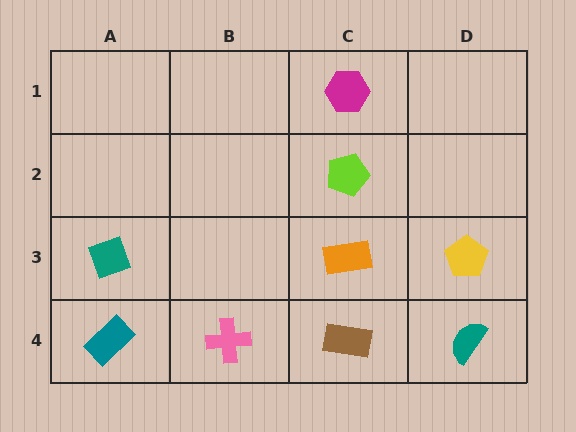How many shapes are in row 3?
3 shapes.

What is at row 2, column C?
A lime pentagon.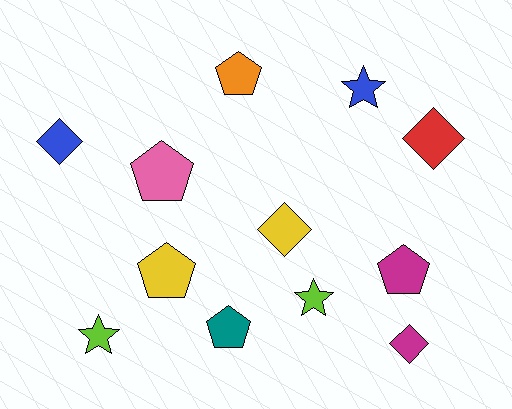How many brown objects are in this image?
There are no brown objects.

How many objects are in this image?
There are 12 objects.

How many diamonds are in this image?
There are 4 diamonds.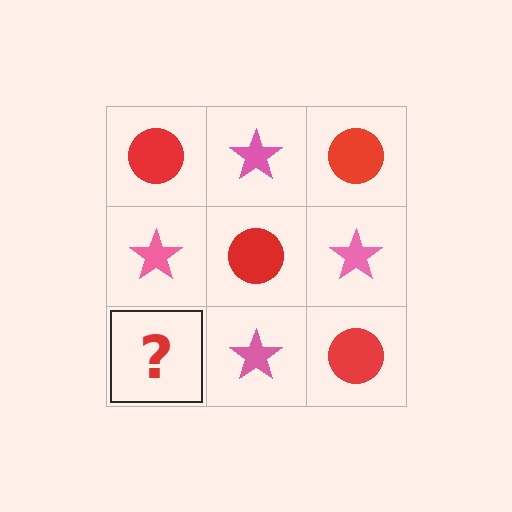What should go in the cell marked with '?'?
The missing cell should contain a red circle.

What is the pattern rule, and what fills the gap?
The rule is that it alternates red circle and pink star in a checkerboard pattern. The gap should be filled with a red circle.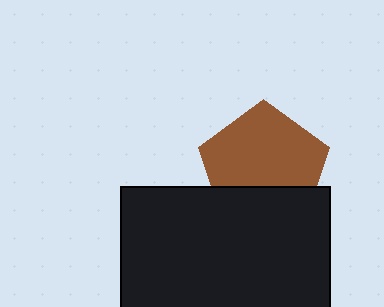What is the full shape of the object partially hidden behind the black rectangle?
The partially hidden object is a brown pentagon.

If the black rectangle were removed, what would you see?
You would see the complete brown pentagon.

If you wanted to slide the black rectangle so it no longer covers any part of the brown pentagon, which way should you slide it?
Slide it down — that is the most direct way to separate the two shapes.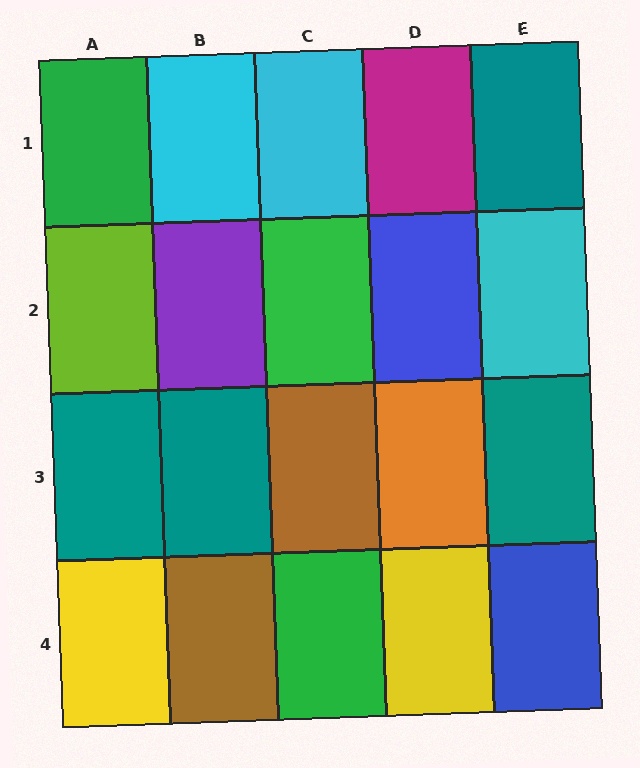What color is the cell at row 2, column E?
Cyan.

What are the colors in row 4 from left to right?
Yellow, brown, green, yellow, blue.